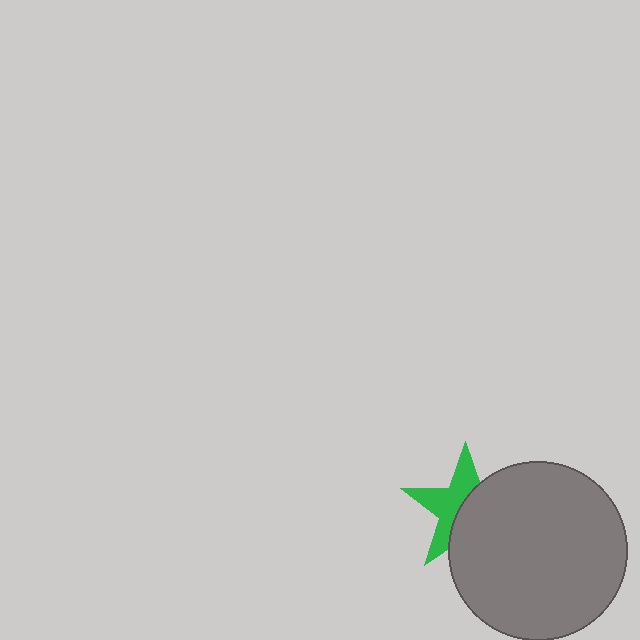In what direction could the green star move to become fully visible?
The green star could move left. That would shift it out from behind the gray circle entirely.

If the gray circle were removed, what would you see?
You would see the complete green star.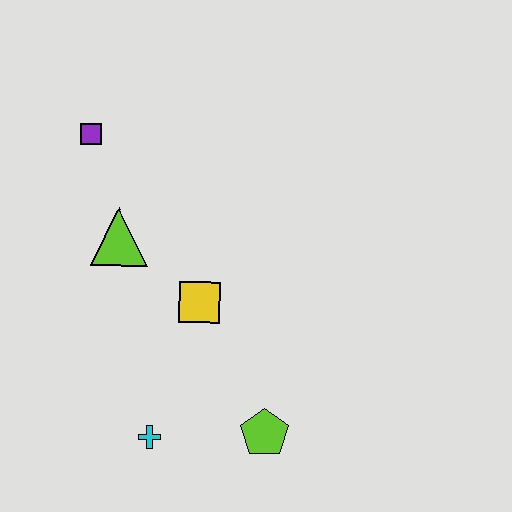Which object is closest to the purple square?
The lime triangle is closest to the purple square.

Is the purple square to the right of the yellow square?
No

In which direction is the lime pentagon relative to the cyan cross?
The lime pentagon is to the right of the cyan cross.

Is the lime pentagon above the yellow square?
No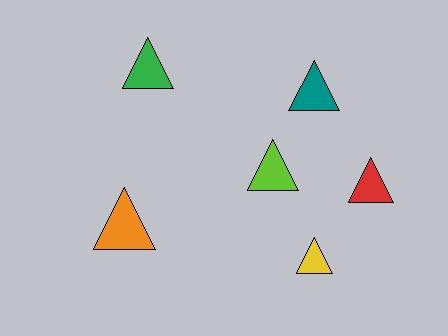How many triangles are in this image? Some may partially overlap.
There are 6 triangles.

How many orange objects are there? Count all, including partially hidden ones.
There is 1 orange object.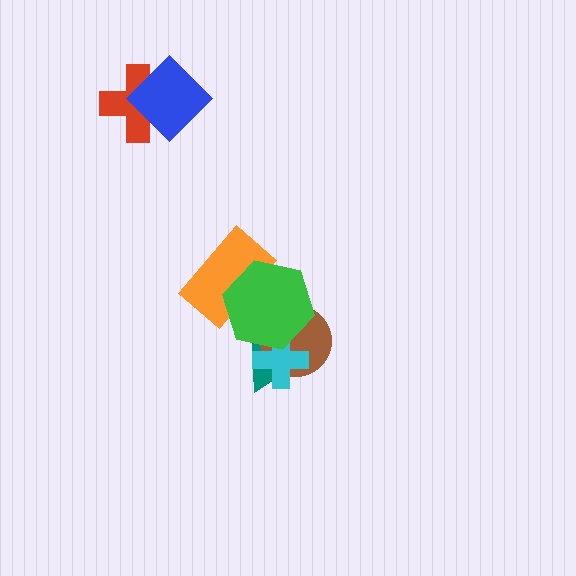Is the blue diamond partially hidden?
No, no other shape covers it.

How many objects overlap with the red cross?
1 object overlaps with the red cross.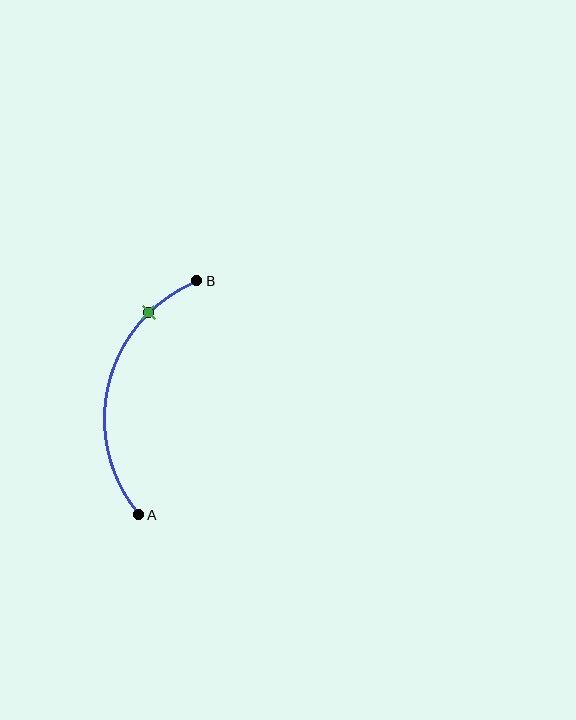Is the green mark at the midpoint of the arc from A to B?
No. The green mark lies on the arc but is closer to endpoint B. The arc midpoint would be at the point on the curve equidistant along the arc from both A and B.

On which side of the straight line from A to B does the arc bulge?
The arc bulges to the left of the straight line connecting A and B.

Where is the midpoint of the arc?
The arc midpoint is the point on the curve farthest from the straight line joining A and B. It sits to the left of that line.